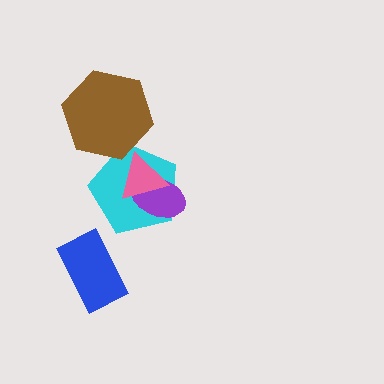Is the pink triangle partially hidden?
No, no other shape covers it.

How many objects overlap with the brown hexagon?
1 object overlaps with the brown hexagon.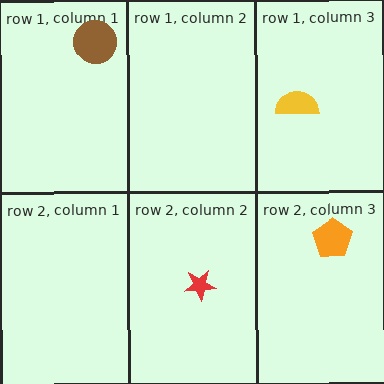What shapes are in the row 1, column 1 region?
The brown circle.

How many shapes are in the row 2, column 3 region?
1.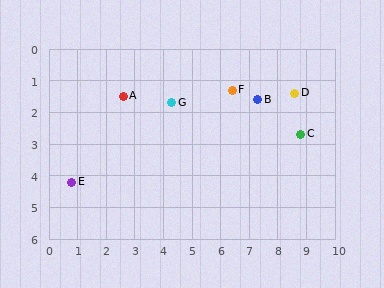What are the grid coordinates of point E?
Point E is at approximately (0.8, 4.2).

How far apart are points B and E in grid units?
Points B and E are about 7.0 grid units apart.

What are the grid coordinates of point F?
Point F is at approximately (6.4, 1.3).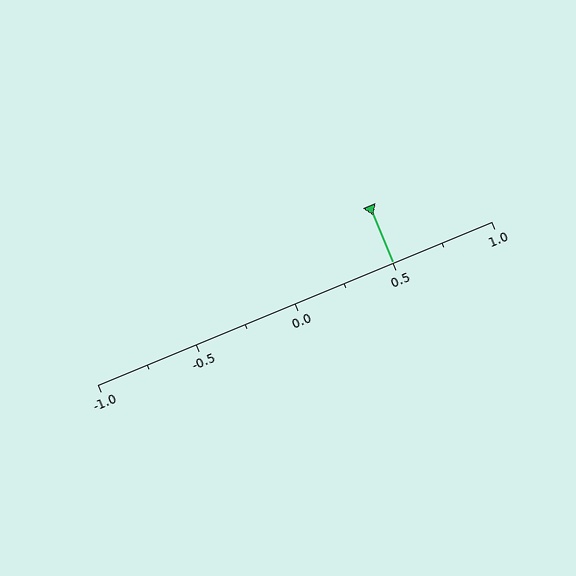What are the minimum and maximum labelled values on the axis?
The axis runs from -1.0 to 1.0.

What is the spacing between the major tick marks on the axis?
The major ticks are spaced 0.5 apart.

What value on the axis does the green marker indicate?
The marker indicates approximately 0.5.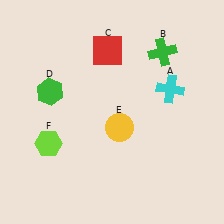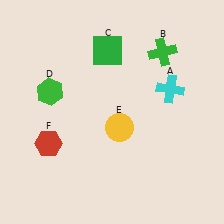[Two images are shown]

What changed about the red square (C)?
In Image 1, C is red. In Image 2, it changed to green.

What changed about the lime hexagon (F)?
In Image 1, F is lime. In Image 2, it changed to red.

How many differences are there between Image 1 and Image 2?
There are 2 differences between the two images.